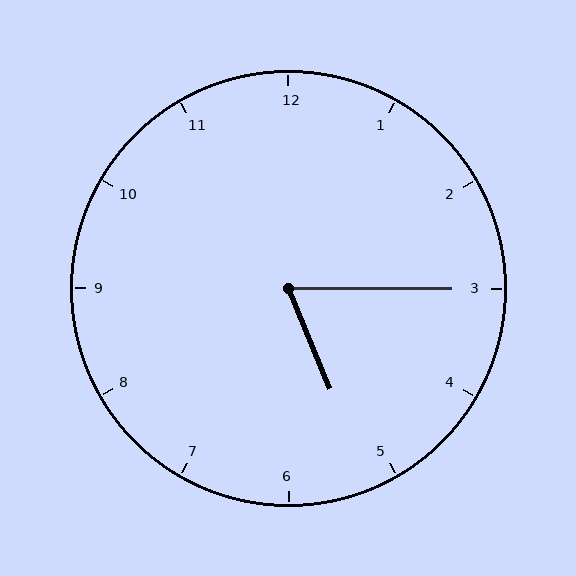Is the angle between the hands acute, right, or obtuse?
It is acute.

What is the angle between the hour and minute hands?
Approximately 68 degrees.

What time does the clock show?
5:15.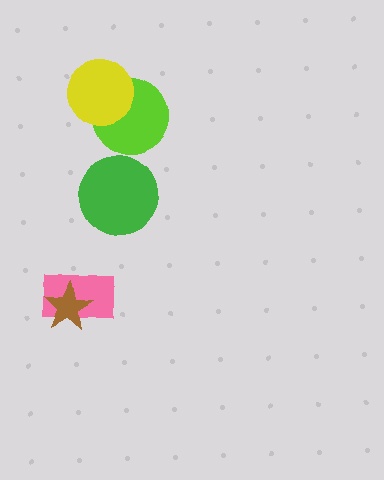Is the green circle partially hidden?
No, no other shape covers it.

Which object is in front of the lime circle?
The yellow circle is in front of the lime circle.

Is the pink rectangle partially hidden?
Yes, it is partially covered by another shape.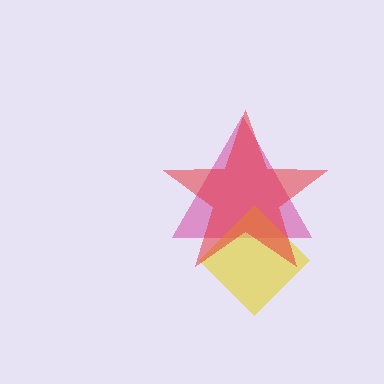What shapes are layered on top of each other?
The layered shapes are: a magenta triangle, a yellow diamond, a red star.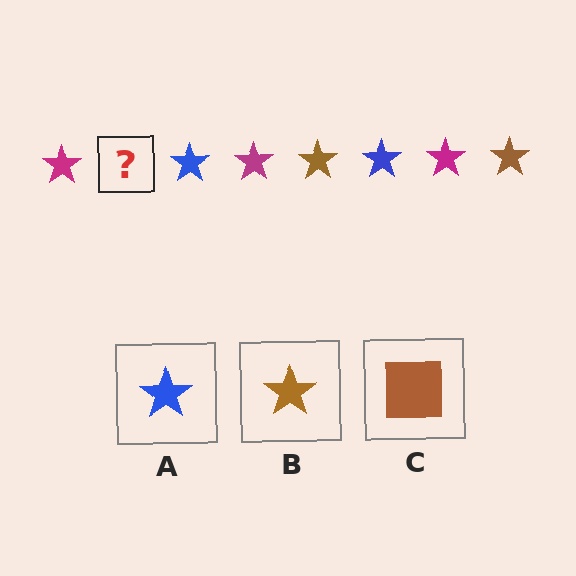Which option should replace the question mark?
Option B.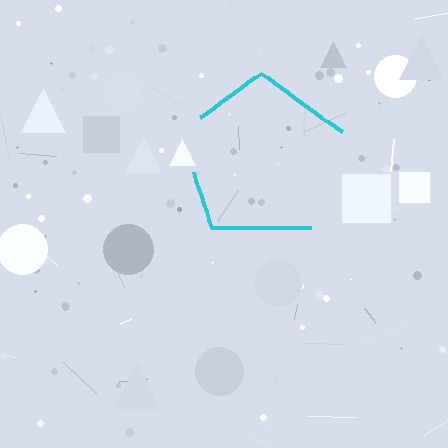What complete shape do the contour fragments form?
The contour fragments form a pentagon.